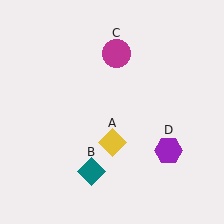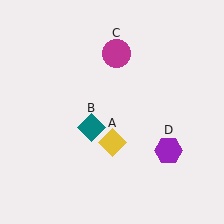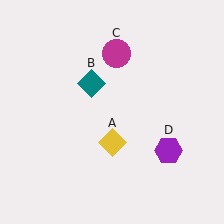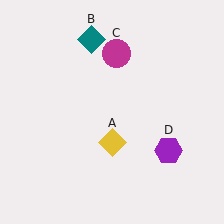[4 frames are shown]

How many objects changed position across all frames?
1 object changed position: teal diamond (object B).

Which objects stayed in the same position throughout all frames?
Yellow diamond (object A) and magenta circle (object C) and purple hexagon (object D) remained stationary.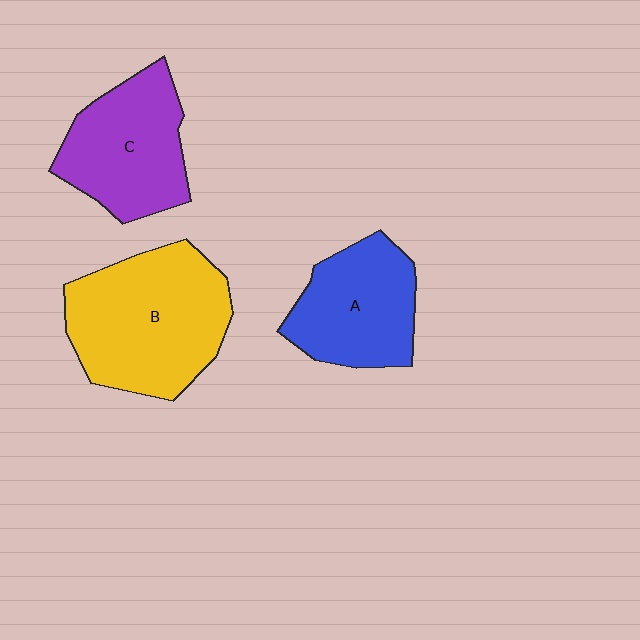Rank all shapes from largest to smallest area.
From largest to smallest: B (yellow), C (purple), A (blue).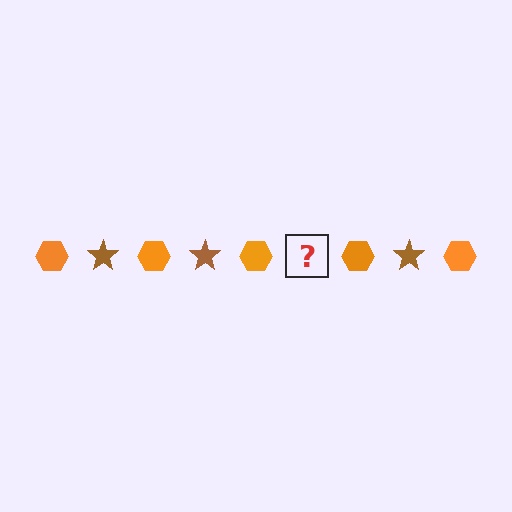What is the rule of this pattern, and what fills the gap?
The rule is that the pattern alternates between orange hexagon and brown star. The gap should be filled with a brown star.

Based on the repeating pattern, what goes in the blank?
The blank should be a brown star.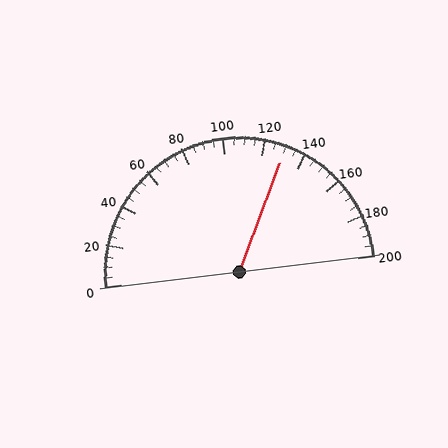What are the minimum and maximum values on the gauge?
The gauge ranges from 0 to 200.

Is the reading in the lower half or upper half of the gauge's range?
The reading is in the upper half of the range (0 to 200).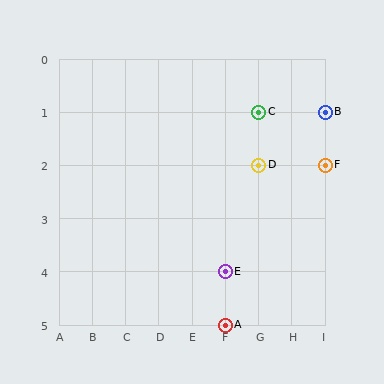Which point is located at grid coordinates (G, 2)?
Point D is at (G, 2).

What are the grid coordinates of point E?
Point E is at grid coordinates (F, 4).